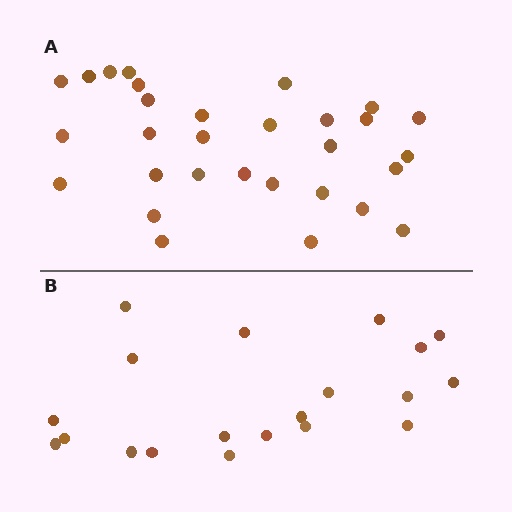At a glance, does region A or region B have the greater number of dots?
Region A (the top region) has more dots.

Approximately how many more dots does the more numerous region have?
Region A has roughly 10 or so more dots than region B.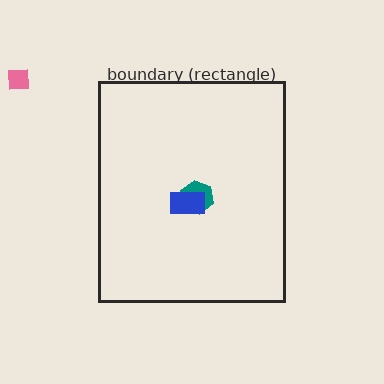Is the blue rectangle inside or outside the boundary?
Inside.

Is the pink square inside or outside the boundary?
Outside.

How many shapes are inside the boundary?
2 inside, 1 outside.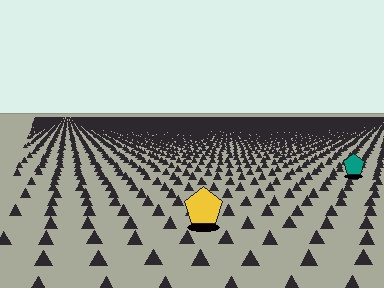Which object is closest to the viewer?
The yellow pentagon is closest. The texture marks near it are larger and more spread out.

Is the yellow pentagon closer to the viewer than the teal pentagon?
Yes. The yellow pentagon is closer — you can tell from the texture gradient: the ground texture is coarser near it.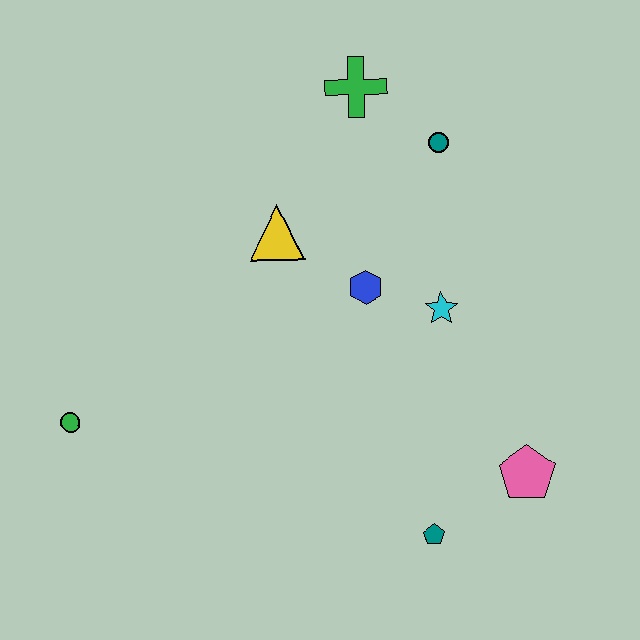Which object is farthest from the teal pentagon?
The green cross is farthest from the teal pentagon.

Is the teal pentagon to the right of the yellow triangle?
Yes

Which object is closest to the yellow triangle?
The blue hexagon is closest to the yellow triangle.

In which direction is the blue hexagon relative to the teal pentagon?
The blue hexagon is above the teal pentagon.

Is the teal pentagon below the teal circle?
Yes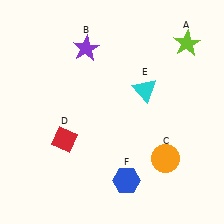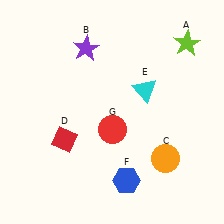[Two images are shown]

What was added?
A red circle (G) was added in Image 2.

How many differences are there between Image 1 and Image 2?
There is 1 difference between the two images.